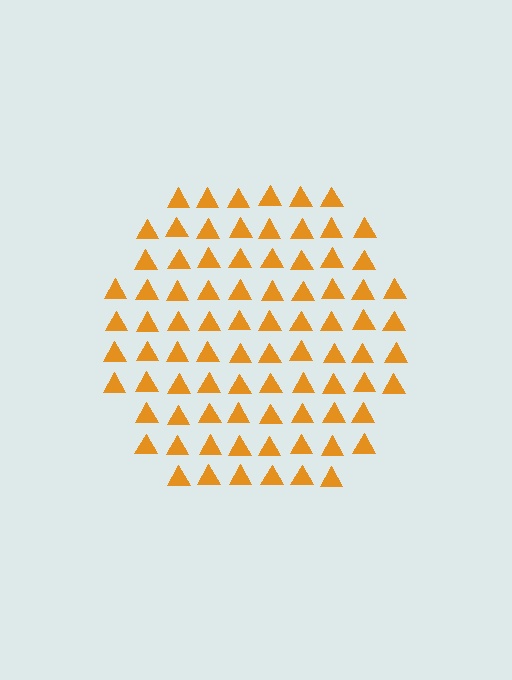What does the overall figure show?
The overall figure shows a hexagon.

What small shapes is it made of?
It is made of small triangles.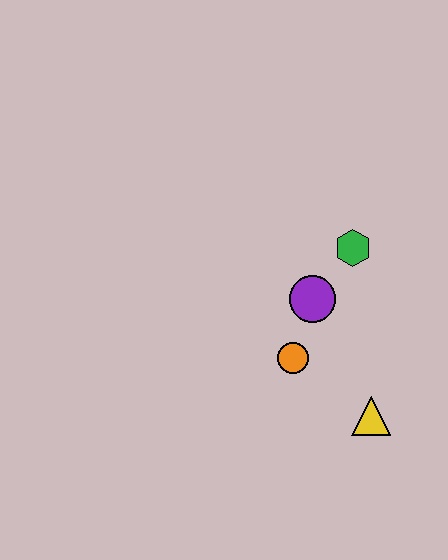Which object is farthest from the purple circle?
The yellow triangle is farthest from the purple circle.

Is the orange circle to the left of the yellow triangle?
Yes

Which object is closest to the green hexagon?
The purple circle is closest to the green hexagon.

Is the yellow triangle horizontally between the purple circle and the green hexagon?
No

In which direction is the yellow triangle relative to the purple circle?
The yellow triangle is below the purple circle.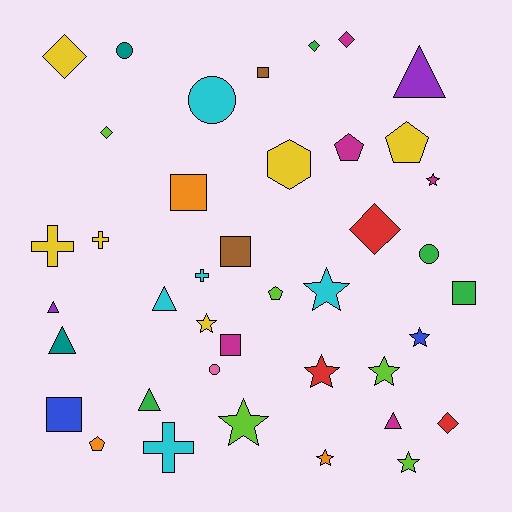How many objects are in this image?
There are 40 objects.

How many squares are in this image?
There are 6 squares.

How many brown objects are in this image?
There are 2 brown objects.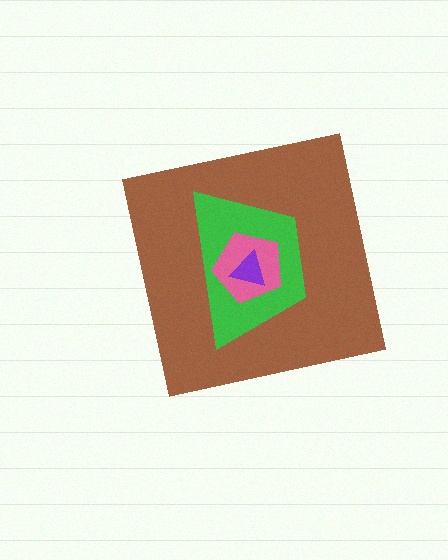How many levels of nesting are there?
4.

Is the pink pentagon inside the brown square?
Yes.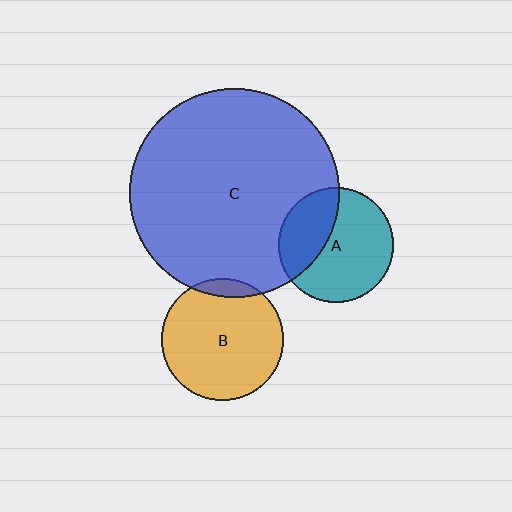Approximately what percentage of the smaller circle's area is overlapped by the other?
Approximately 10%.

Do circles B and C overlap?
Yes.